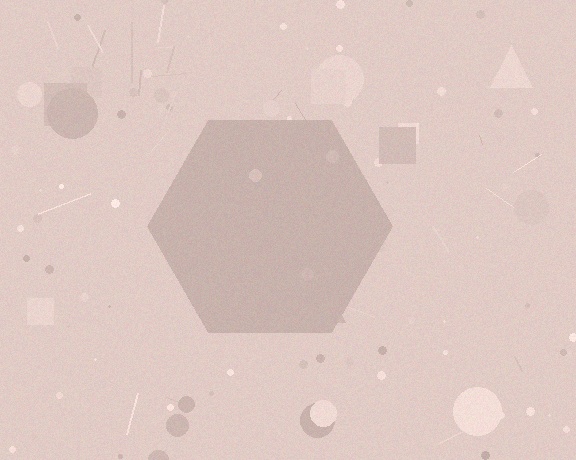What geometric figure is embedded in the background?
A hexagon is embedded in the background.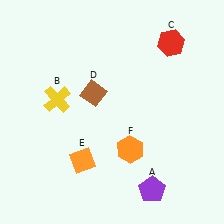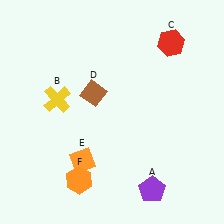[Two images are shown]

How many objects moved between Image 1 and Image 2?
1 object moved between the two images.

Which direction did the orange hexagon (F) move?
The orange hexagon (F) moved left.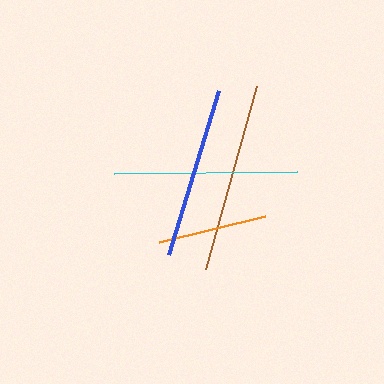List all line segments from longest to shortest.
From longest to shortest: brown, cyan, blue, orange.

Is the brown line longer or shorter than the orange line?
The brown line is longer than the orange line.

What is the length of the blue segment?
The blue segment is approximately 171 pixels long.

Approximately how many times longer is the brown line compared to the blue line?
The brown line is approximately 1.1 times the length of the blue line.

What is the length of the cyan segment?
The cyan segment is approximately 182 pixels long.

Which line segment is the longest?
The brown line is the longest at approximately 190 pixels.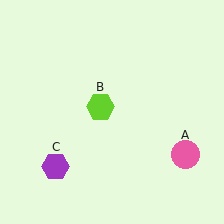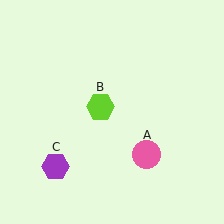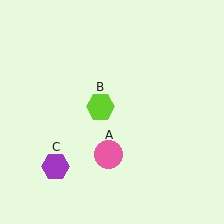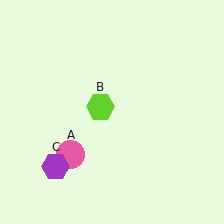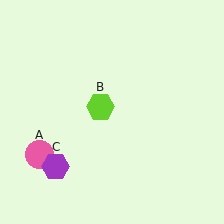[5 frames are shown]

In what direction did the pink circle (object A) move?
The pink circle (object A) moved left.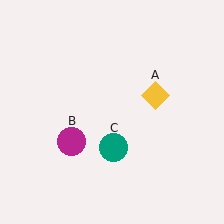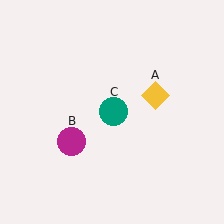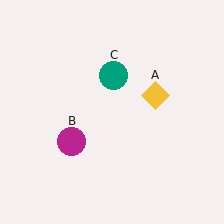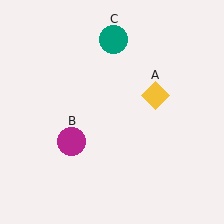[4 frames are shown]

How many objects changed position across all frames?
1 object changed position: teal circle (object C).